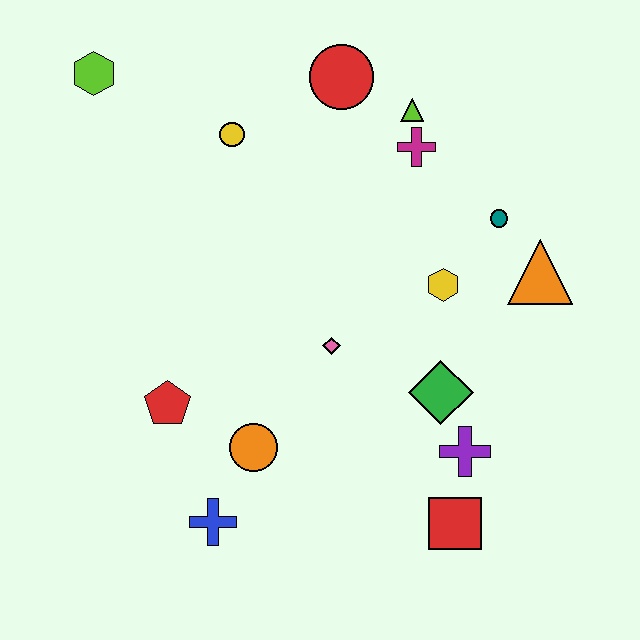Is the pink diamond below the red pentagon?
No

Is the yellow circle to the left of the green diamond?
Yes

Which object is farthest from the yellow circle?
The red square is farthest from the yellow circle.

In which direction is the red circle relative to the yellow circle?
The red circle is to the right of the yellow circle.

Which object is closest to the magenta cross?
The lime triangle is closest to the magenta cross.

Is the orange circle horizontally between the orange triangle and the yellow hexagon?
No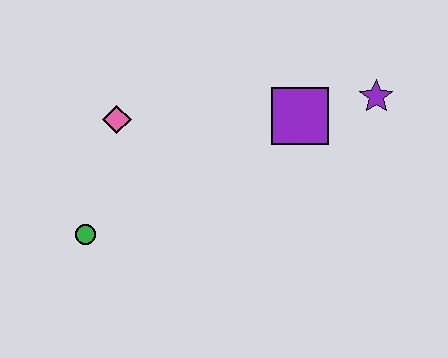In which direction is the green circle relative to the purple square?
The green circle is to the left of the purple square.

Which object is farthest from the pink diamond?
The purple star is farthest from the pink diamond.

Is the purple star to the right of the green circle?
Yes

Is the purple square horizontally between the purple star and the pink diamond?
Yes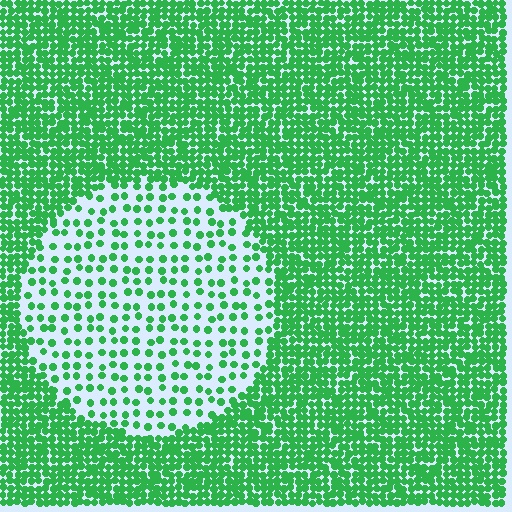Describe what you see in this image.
The image contains small green elements arranged at two different densities. A circle-shaped region is visible where the elements are less densely packed than the surrounding area.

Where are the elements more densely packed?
The elements are more densely packed outside the circle boundary.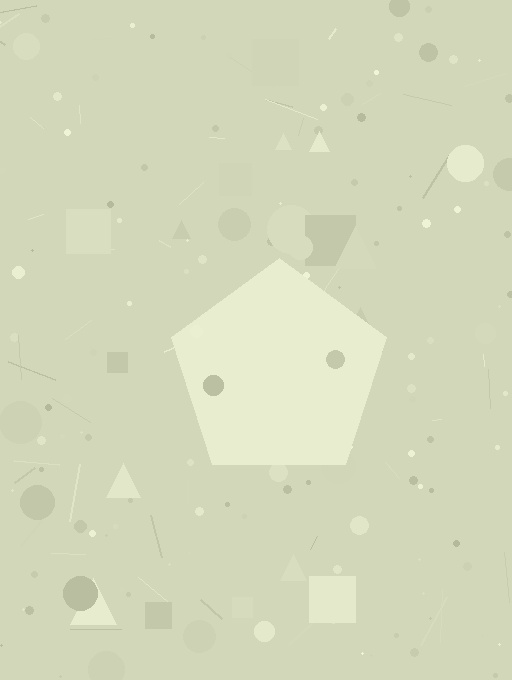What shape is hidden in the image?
A pentagon is hidden in the image.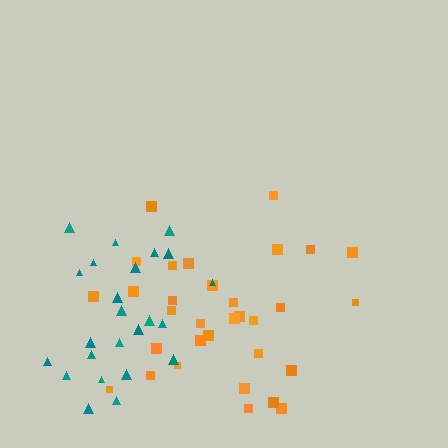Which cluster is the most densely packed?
Teal.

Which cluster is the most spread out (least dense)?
Orange.